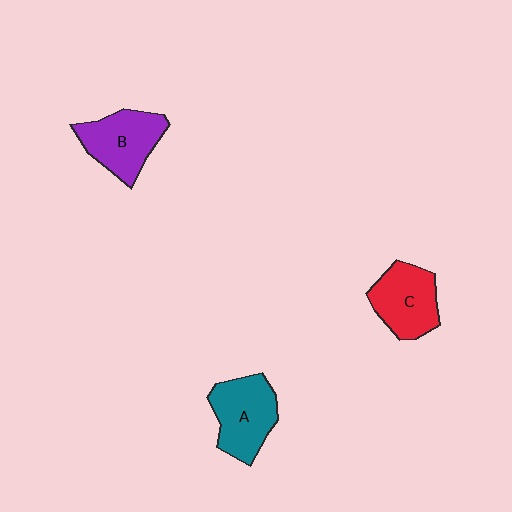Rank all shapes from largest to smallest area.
From largest to smallest: A (teal), B (purple), C (red).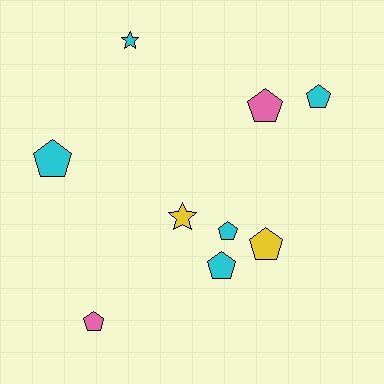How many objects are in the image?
There are 9 objects.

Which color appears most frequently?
Cyan, with 5 objects.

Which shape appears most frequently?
Pentagon, with 7 objects.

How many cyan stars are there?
There is 1 cyan star.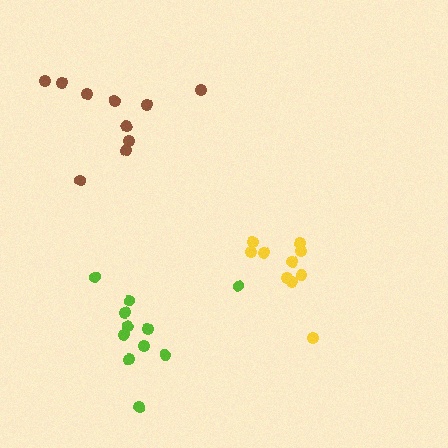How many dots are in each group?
Group 1: 10 dots, Group 2: 11 dots, Group 3: 10 dots (31 total).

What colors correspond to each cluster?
The clusters are colored: brown, lime, yellow.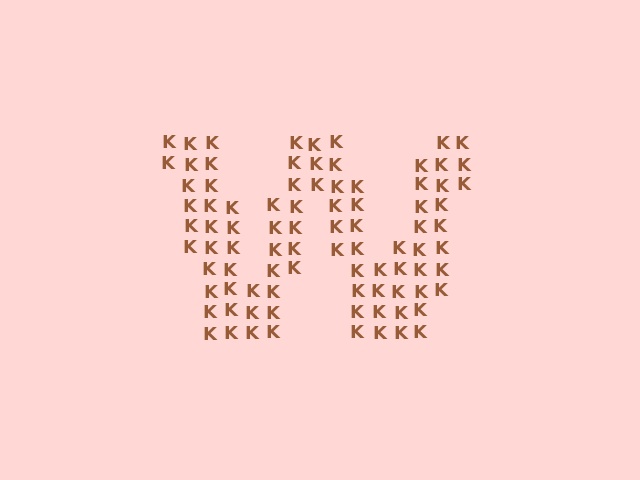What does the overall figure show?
The overall figure shows the letter W.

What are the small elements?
The small elements are letter K's.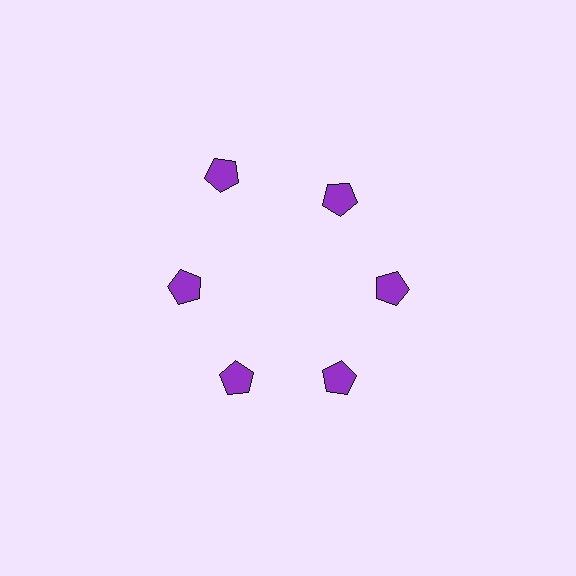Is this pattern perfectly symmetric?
No. The 6 purple pentagons are arranged in a ring, but one element near the 11 o'clock position is pushed outward from the center, breaking the 6-fold rotational symmetry.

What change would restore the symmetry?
The symmetry would be restored by moving it inward, back onto the ring so that all 6 pentagons sit at equal angles and equal distance from the center.